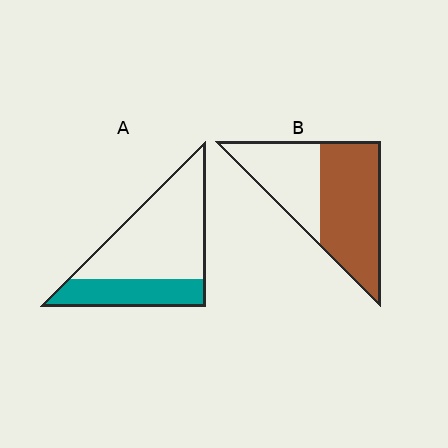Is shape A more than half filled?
No.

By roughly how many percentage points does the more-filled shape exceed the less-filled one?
By roughly 30 percentage points (B over A).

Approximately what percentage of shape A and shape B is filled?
A is approximately 30% and B is approximately 60%.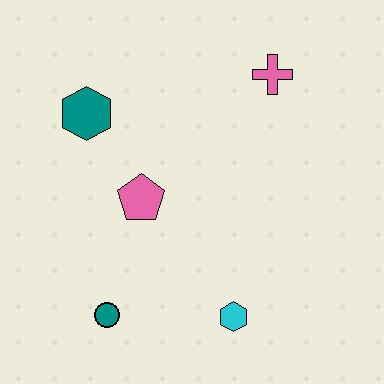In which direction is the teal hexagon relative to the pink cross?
The teal hexagon is to the left of the pink cross.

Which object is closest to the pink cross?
The pink pentagon is closest to the pink cross.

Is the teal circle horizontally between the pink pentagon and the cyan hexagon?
No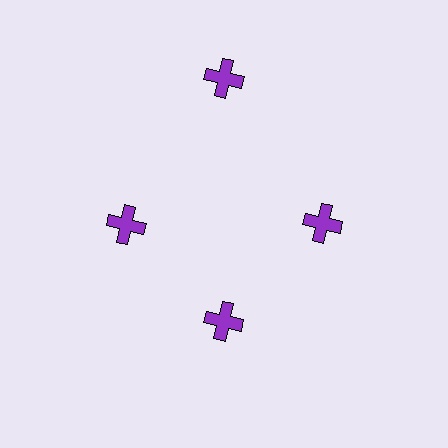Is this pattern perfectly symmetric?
No. The 4 purple crosses are arranged in a ring, but one element near the 12 o'clock position is pushed outward from the center, breaking the 4-fold rotational symmetry.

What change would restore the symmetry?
The symmetry would be restored by moving it inward, back onto the ring so that all 4 crosses sit at equal angles and equal distance from the center.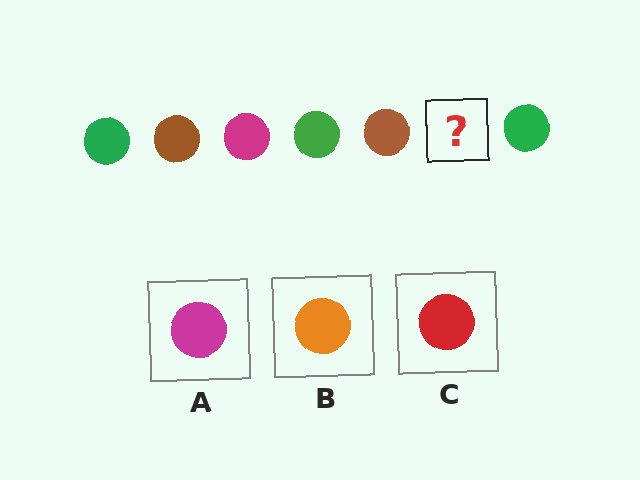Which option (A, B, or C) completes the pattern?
A.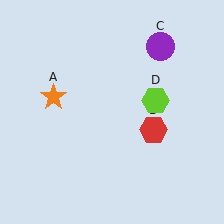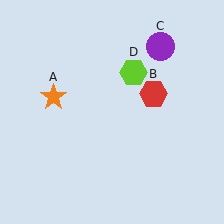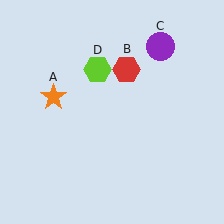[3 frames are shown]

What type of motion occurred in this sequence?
The red hexagon (object B), lime hexagon (object D) rotated counterclockwise around the center of the scene.